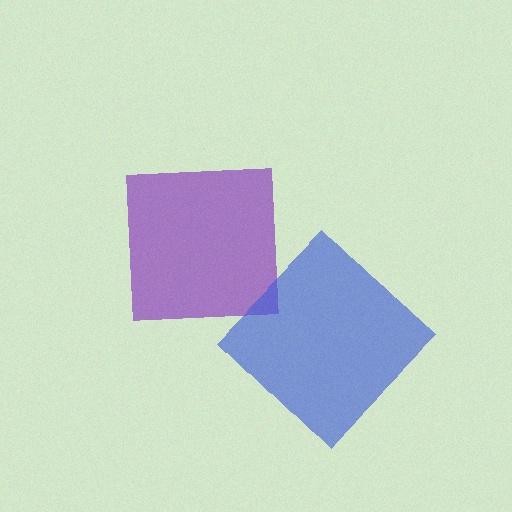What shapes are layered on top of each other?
The layered shapes are: a purple square, a blue diamond.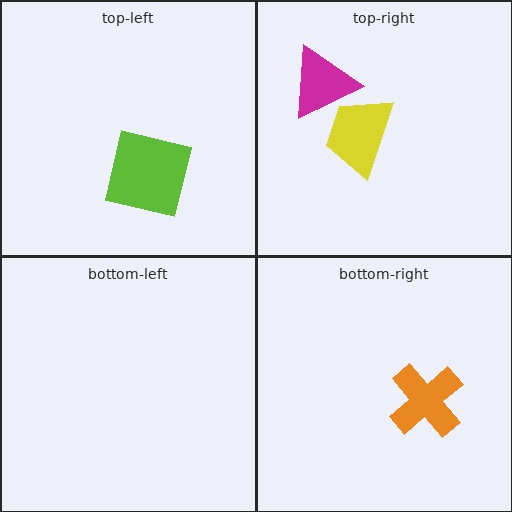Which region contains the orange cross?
The bottom-right region.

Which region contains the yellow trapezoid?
The top-right region.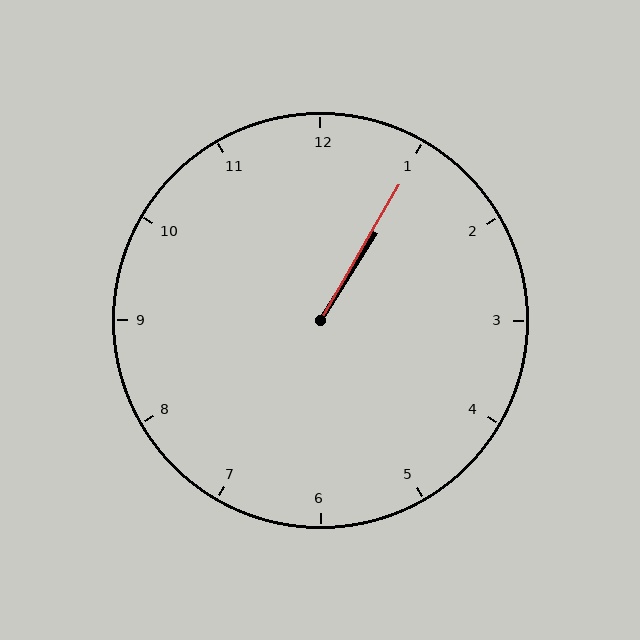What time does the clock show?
1:05.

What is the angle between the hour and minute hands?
Approximately 2 degrees.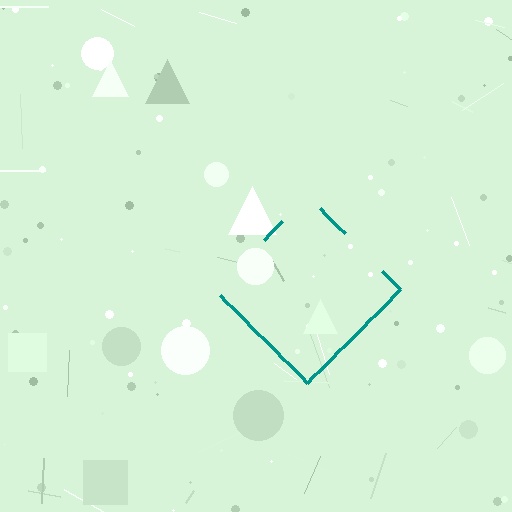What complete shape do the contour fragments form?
The contour fragments form a diamond.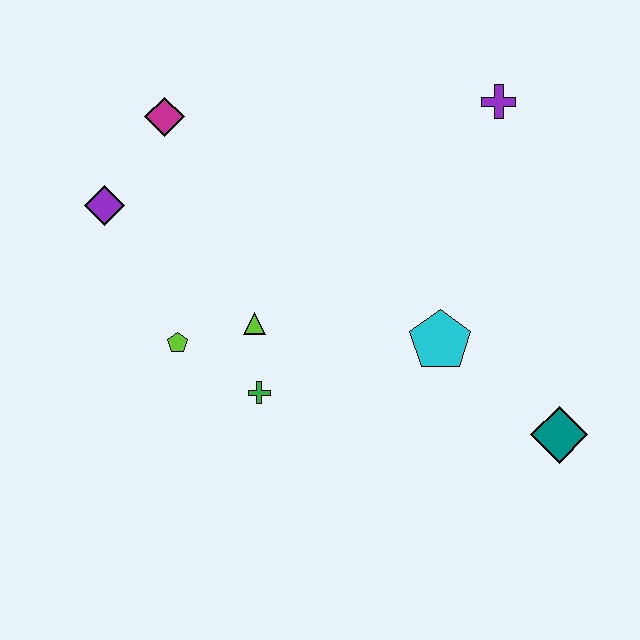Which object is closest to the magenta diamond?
The purple diamond is closest to the magenta diamond.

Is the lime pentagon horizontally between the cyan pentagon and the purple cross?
No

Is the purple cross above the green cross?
Yes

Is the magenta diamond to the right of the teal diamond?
No